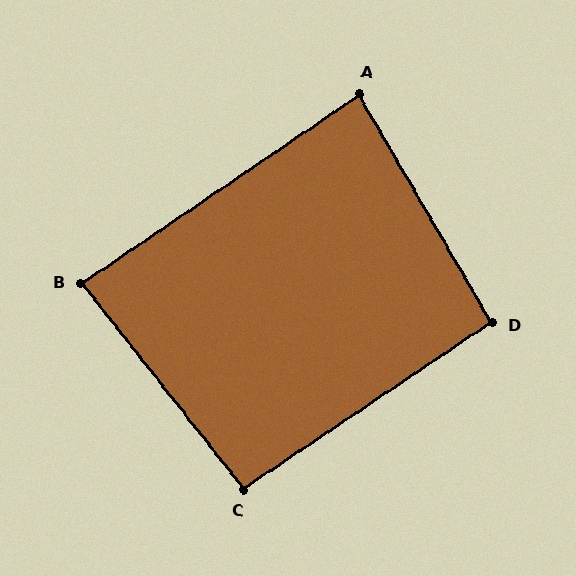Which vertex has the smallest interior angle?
A, at approximately 86 degrees.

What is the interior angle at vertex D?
Approximately 94 degrees (approximately right).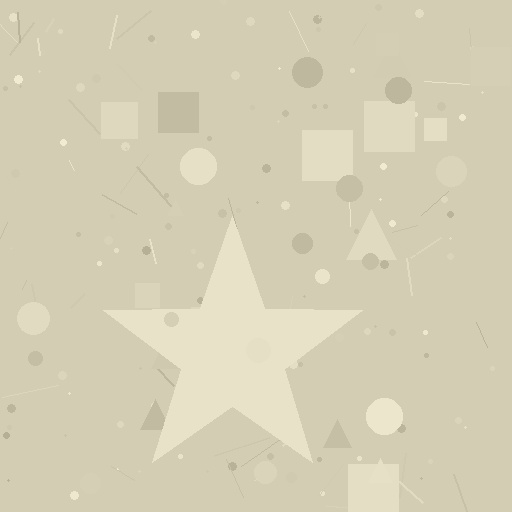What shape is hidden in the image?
A star is hidden in the image.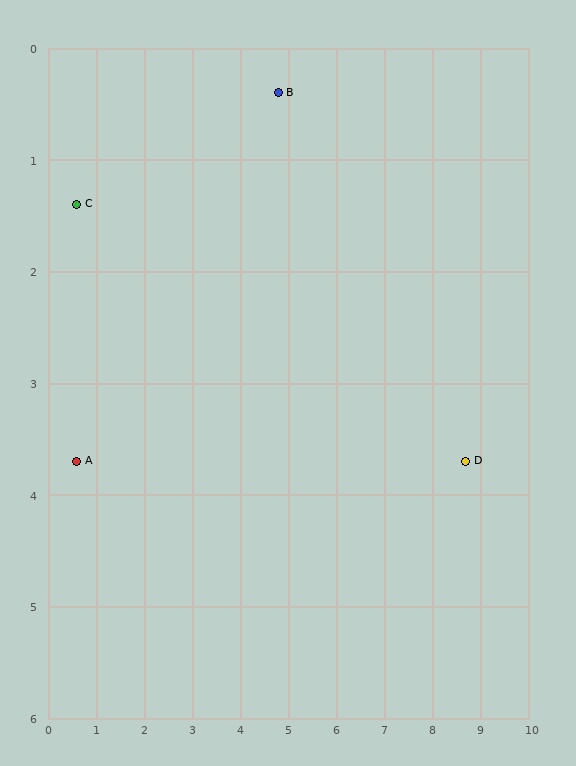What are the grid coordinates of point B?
Point B is at approximately (4.8, 0.4).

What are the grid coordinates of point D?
Point D is at approximately (8.7, 3.7).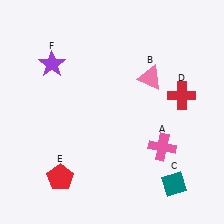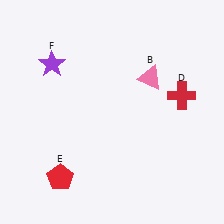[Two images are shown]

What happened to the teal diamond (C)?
The teal diamond (C) was removed in Image 2. It was in the bottom-right area of Image 1.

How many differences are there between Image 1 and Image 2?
There are 2 differences between the two images.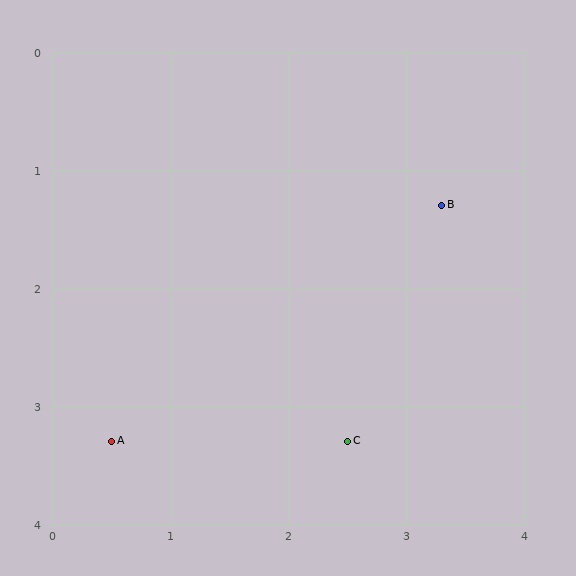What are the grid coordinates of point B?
Point B is at approximately (3.3, 1.3).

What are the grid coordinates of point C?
Point C is at approximately (2.5, 3.3).